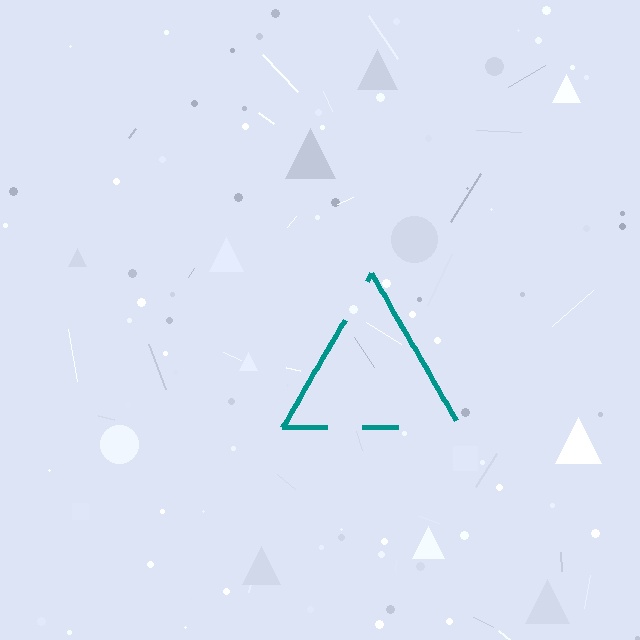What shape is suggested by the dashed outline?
The dashed outline suggests a triangle.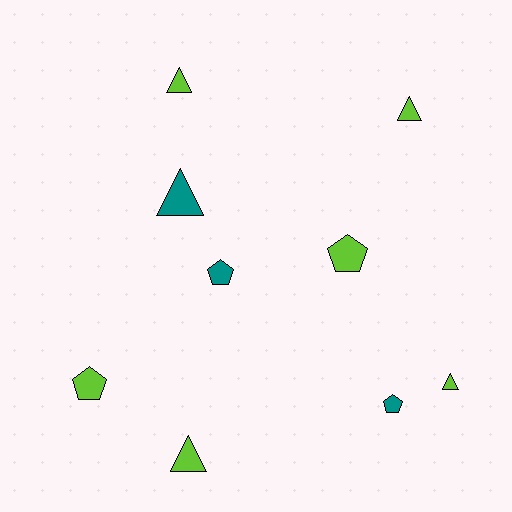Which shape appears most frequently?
Triangle, with 5 objects.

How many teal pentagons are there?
There are 2 teal pentagons.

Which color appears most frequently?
Lime, with 6 objects.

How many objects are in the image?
There are 9 objects.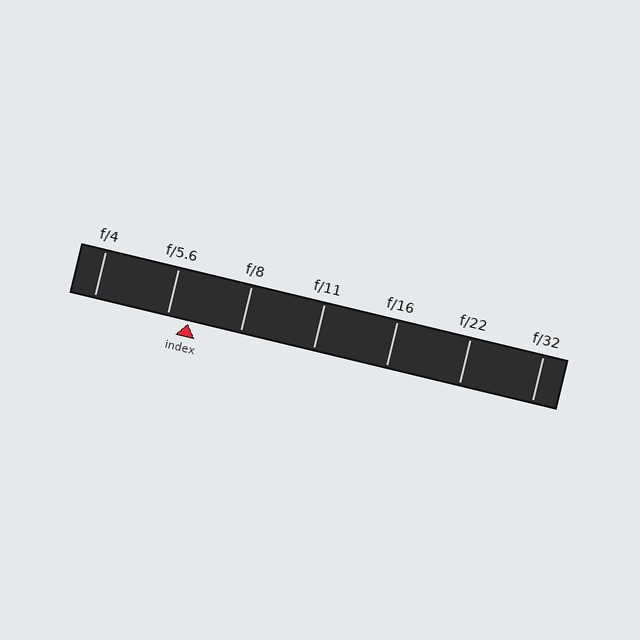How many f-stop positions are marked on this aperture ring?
There are 7 f-stop positions marked.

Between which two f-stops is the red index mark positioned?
The index mark is between f/5.6 and f/8.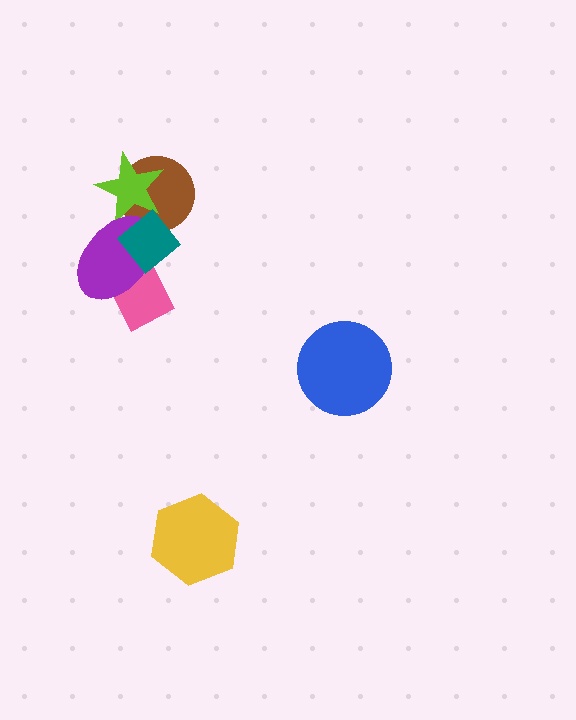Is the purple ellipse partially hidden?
Yes, it is partially covered by another shape.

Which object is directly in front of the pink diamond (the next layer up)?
The purple ellipse is directly in front of the pink diamond.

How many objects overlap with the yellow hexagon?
0 objects overlap with the yellow hexagon.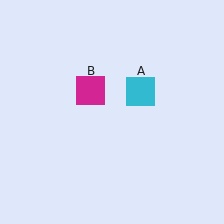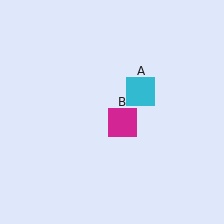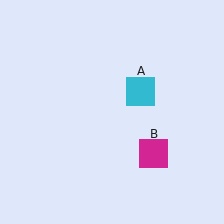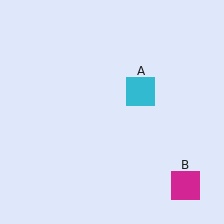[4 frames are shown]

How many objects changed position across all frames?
1 object changed position: magenta square (object B).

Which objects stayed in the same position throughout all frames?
Cyan square (object A) remained stationary.